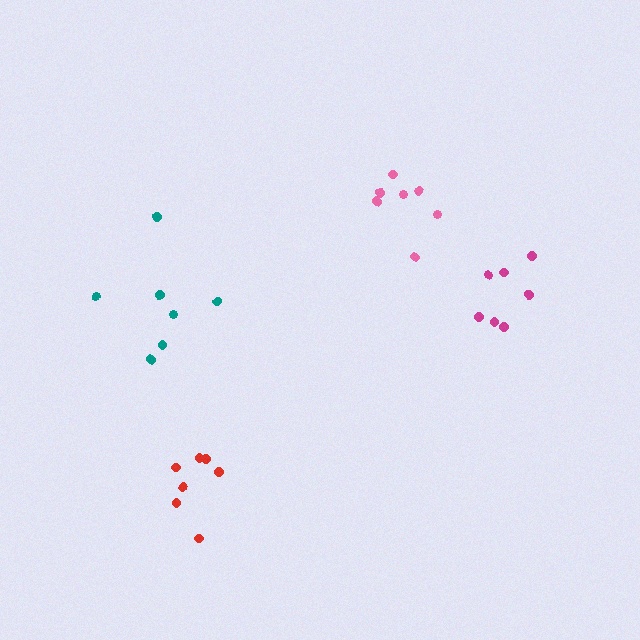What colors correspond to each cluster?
The clusters are colored: red, pink, teal, magenta.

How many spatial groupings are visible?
There are 4 spatial groupings.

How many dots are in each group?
Group 1: 7 dots, Group 2: 7 dots, Group 3: 7 dots, Group 4: 7 dots (28 total).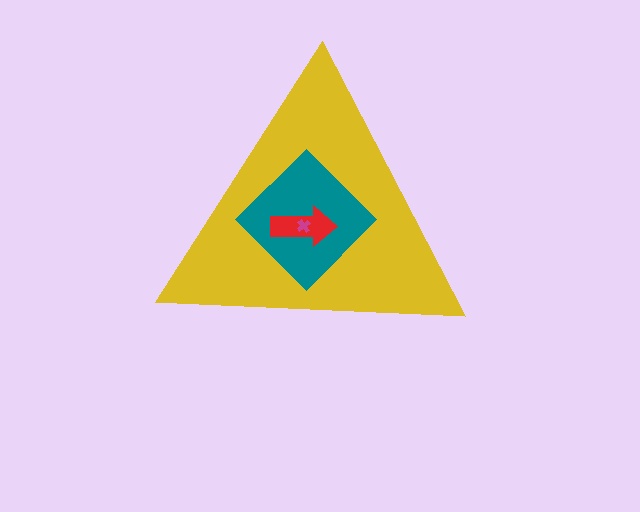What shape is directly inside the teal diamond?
The red arrow.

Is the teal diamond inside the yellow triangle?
Yes.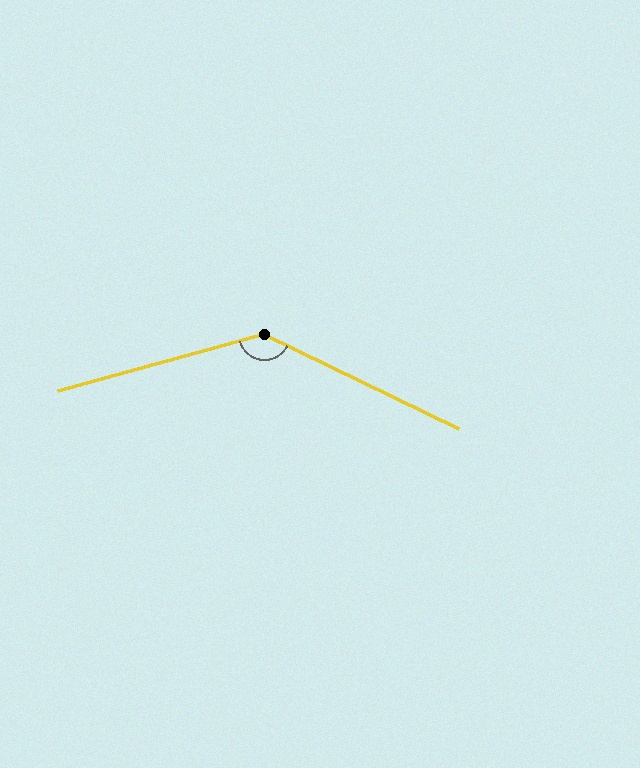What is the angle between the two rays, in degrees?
Approximately 139 degrees.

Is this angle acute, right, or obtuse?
It is obtuse.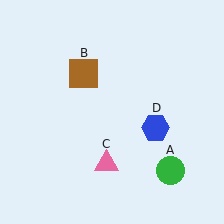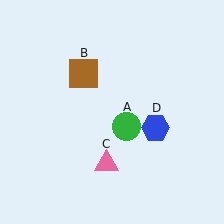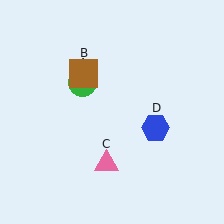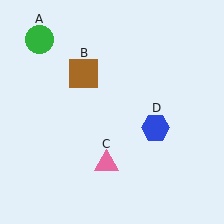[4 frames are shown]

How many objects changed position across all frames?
1 object changed position: green circle (object A).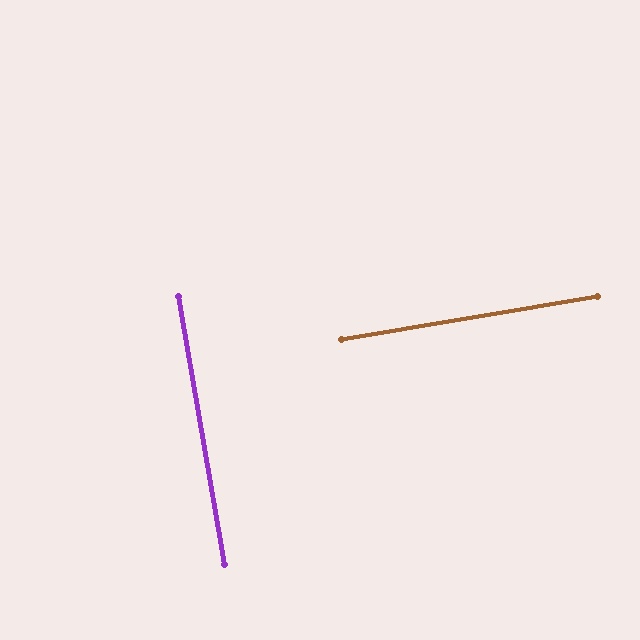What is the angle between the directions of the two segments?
Approximately 90 degrees.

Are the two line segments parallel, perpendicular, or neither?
Perpendicular — they meet at approximately 90°.